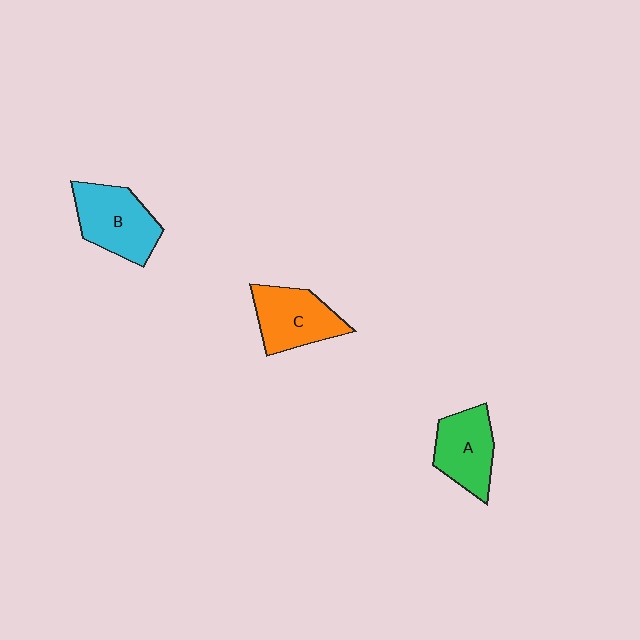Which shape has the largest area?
Shape B (cyan).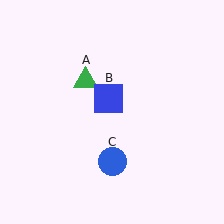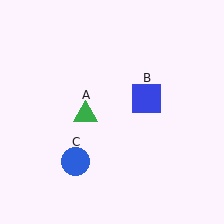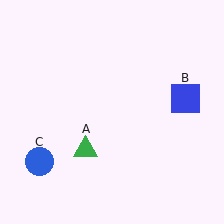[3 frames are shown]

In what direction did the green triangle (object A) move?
The green triangle (object A) moved down.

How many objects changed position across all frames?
3 objects changed position: green triangle (object A), blue square (object B), blue circle (object C).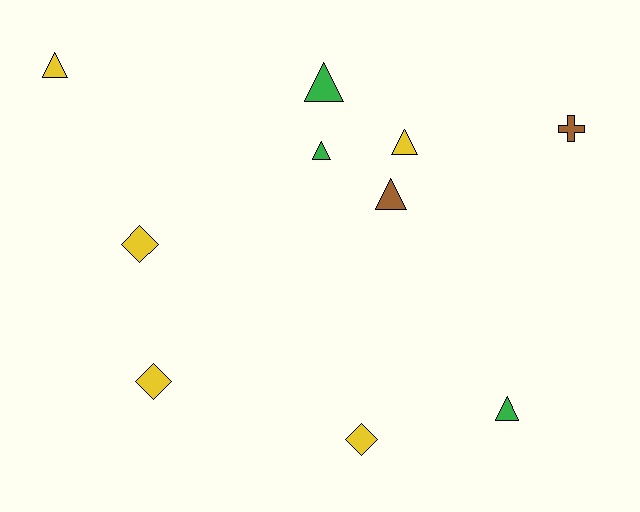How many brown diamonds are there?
There are no brown diamonds.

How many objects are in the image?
There are 10 objects.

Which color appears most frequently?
Yellow, with 5 objects.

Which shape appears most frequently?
Triangle, with 6 objects.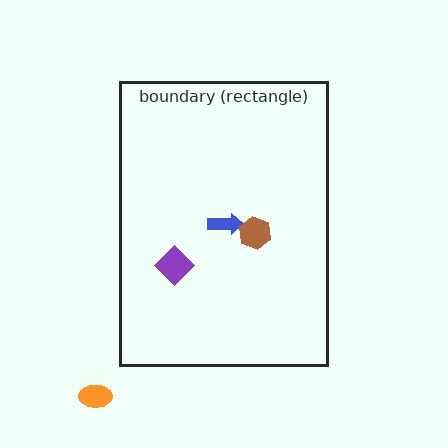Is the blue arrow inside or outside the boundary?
Inside.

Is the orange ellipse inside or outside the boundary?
Outside.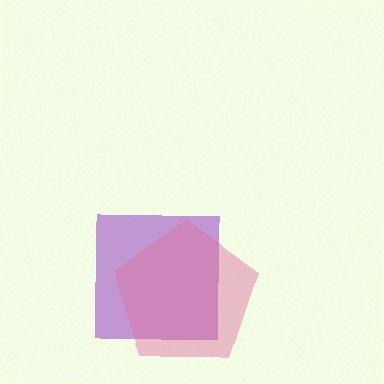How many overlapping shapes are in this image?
There are 2 overlapping shapes in the image.